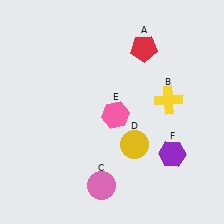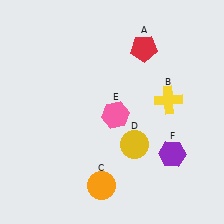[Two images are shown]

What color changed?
The circle (C) changed from pink in Image 1 to orange in Image 2.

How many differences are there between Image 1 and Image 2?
There is 1 difference between the two images.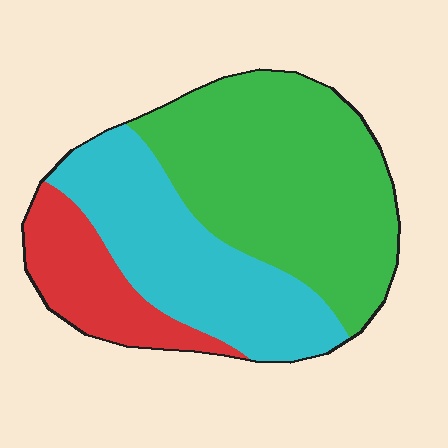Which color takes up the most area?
Green, at roughly 50%.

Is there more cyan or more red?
Cyan.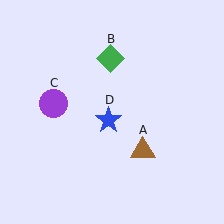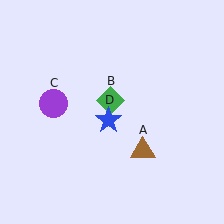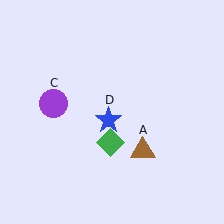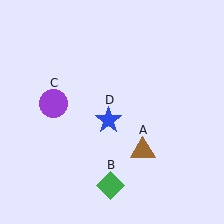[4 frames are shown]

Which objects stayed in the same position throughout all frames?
Brown triangle (object A) and purple circle (object C) and blue star (object D) remained stationary.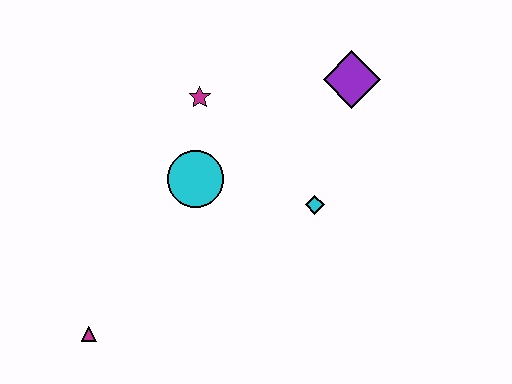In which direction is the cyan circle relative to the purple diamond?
The cyan circle is to the left of the purple diamond.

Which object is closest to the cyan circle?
The magenta star is closest to the cyan circle.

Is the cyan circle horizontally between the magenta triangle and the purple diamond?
Yes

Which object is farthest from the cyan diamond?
The magenta triangle is farthest from the cyan diamond.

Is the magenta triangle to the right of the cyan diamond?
No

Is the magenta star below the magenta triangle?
No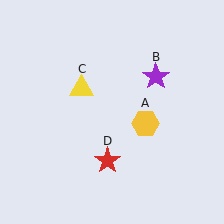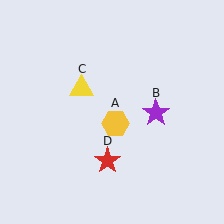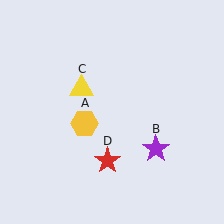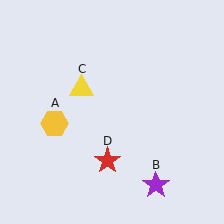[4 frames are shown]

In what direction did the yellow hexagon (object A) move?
The yellow hexagon (object A) moved left.